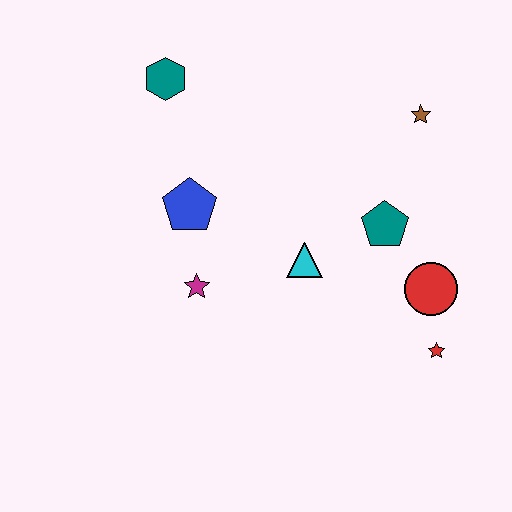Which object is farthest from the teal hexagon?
The red star is farthest from the teal hexagon.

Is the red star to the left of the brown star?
No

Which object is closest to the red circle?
The red star is closest to the red circle.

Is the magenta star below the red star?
No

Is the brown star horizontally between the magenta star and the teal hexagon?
No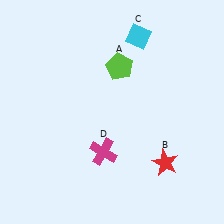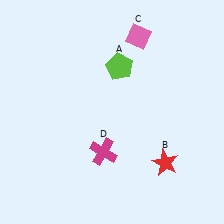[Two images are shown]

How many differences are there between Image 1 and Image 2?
There is 1 difference between the two images.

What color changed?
The diamond (C) changed from cyan in Image 1 to pink in Image 2.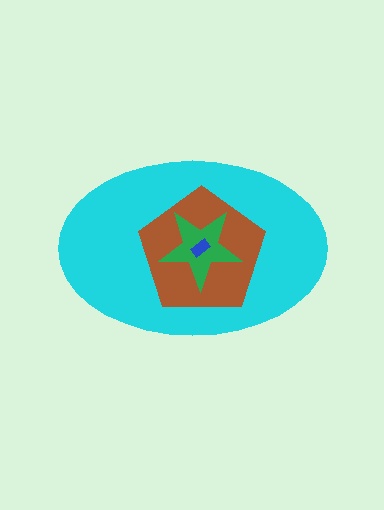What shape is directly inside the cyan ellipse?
The brown pentagon.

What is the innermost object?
The blue rectangle.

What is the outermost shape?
The cyan ellipse.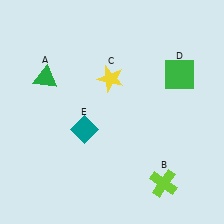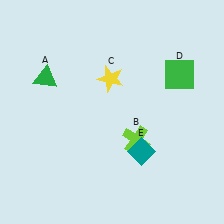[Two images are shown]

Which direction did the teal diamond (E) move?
The teal diamond (E) moved right.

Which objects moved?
The objects that moved are: the lime cross (B), the teal diamond (E).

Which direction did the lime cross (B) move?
The lime cross (B) moved up.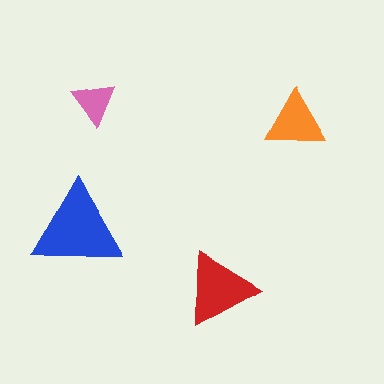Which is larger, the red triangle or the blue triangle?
The blue one.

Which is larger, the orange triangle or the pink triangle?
The orange one.